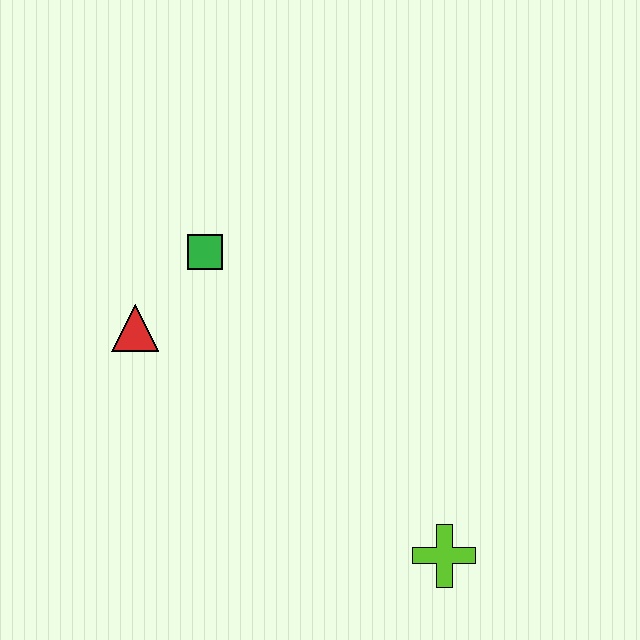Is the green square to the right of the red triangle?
Yes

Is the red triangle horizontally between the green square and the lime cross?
No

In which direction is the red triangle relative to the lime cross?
The red triangle is to the left of the lime cross.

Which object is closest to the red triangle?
The green square is closest to the red triangle.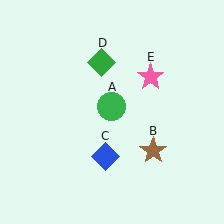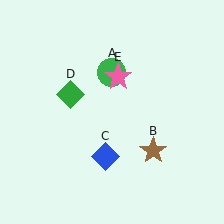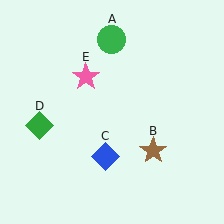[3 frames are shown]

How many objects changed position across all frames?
3 objects changed position: green circle (object A), green diamond (object D), pink star (object E).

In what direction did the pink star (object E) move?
The pink star (object E) moved left.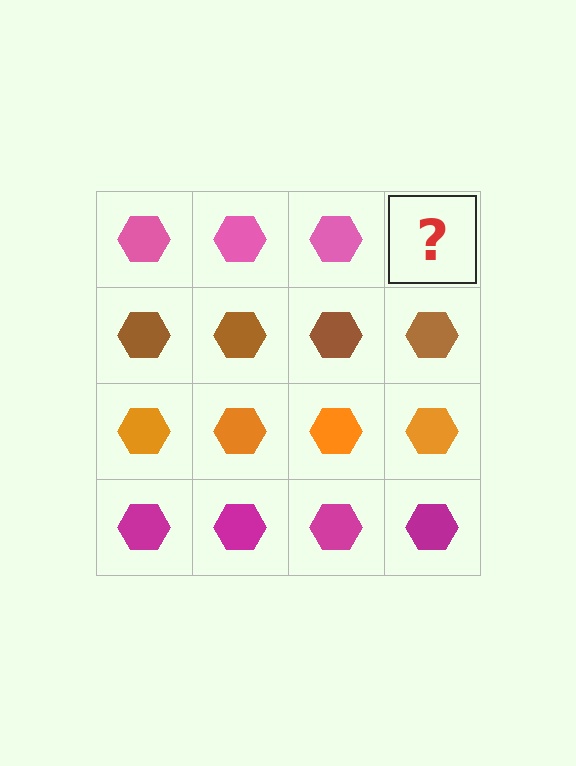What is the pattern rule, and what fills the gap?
The rule is that each row has a consistent color. The gap should be filled with a pink hexagon.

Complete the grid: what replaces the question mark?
The question mark should be replaced with a pink hexagon.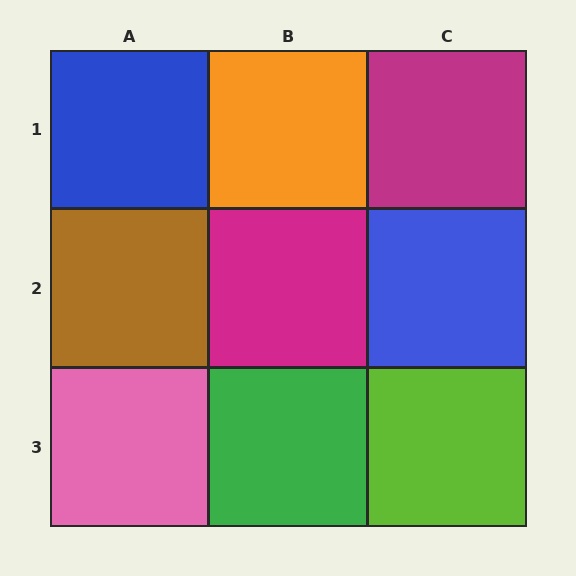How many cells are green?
1 cell is green.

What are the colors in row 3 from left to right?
Pink, green, lime.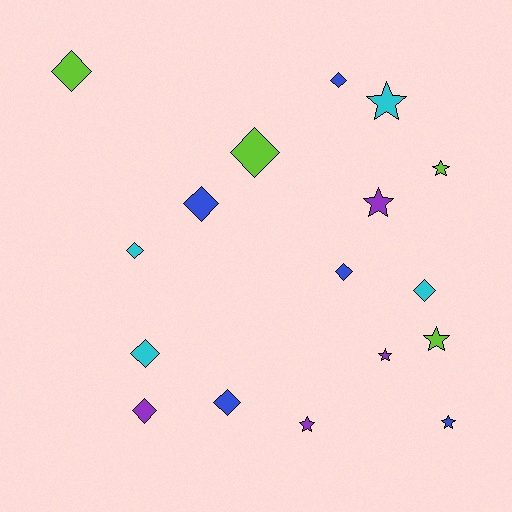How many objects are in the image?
There are 17 objects.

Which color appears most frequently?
Blue, with 5 objects.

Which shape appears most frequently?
Diamond, with 10 objects.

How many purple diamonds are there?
There is 1 purple diamond.